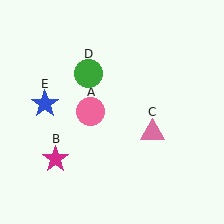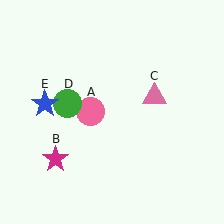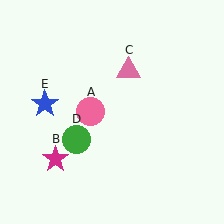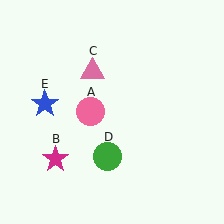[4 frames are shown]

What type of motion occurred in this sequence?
The pink triangle (object C), green circle (object D) rotated counterclockwise around the center of the scene.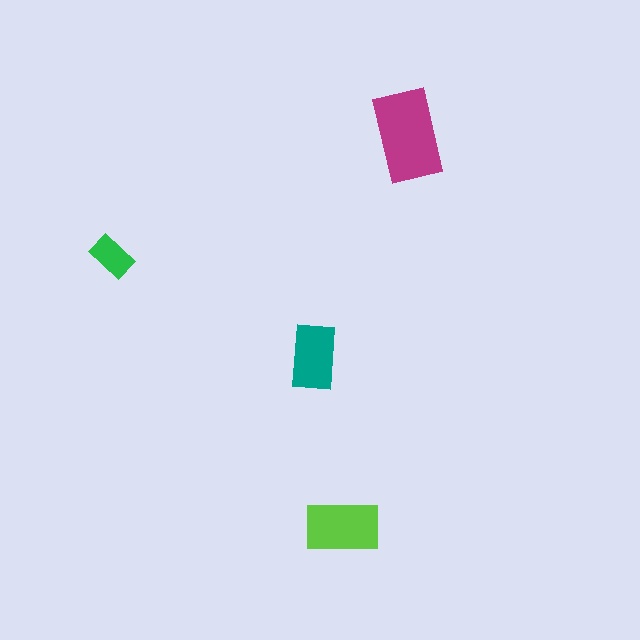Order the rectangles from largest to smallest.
the magenta one, the lime one, the teal one, the green one.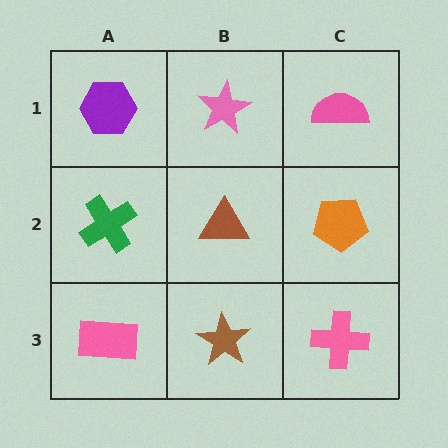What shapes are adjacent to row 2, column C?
A pink semicircle (row 1, column C), a pink cross (row 3, column C), a brown triangle (row 2, column B).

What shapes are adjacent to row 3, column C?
An orange pentagon (row 2, column C), a brown star (row 3, column B).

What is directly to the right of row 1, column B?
A pink semicircle.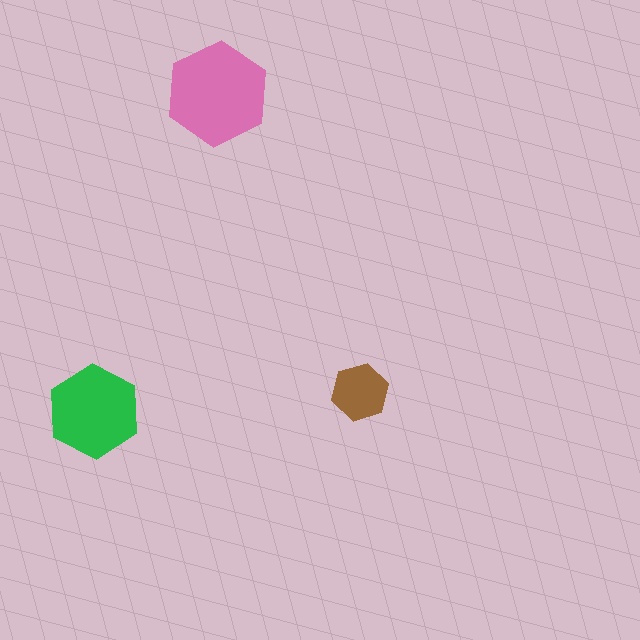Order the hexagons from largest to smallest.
the pink one, the green one, the brown one.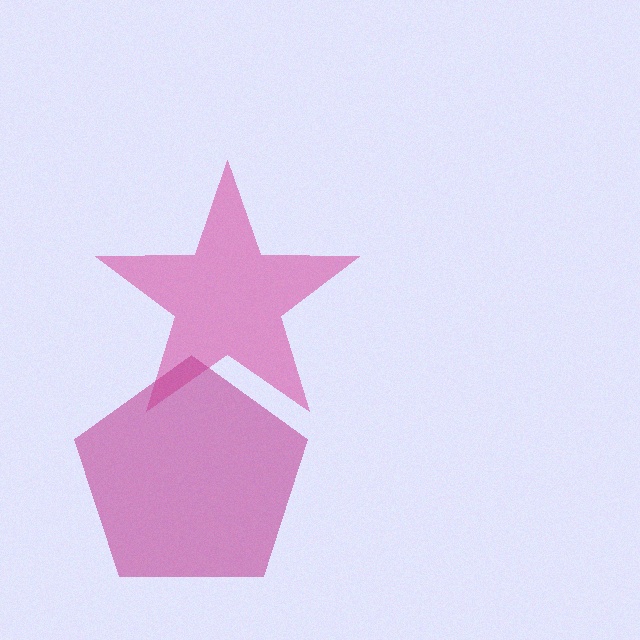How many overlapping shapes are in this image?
There are 2 overlapping shapes in the image.